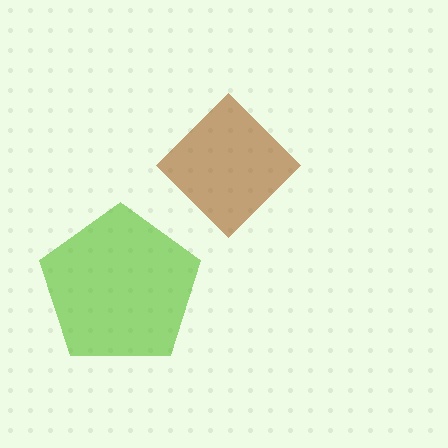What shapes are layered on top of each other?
The layered shapes are: a lime pentagon, a brown diamond.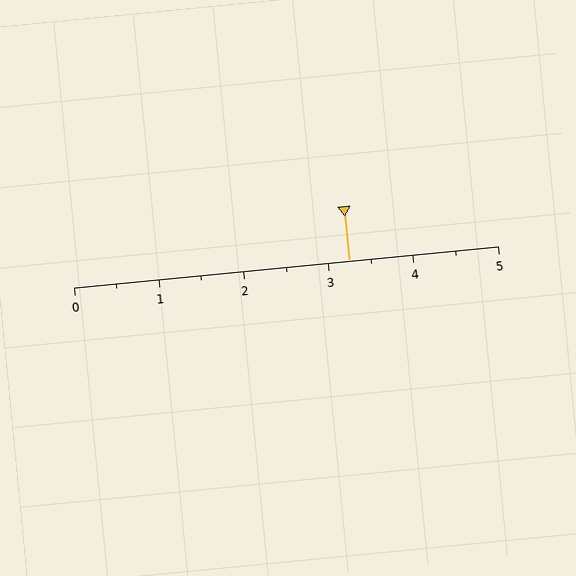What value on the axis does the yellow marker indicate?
The marker indicates approximately 3.2.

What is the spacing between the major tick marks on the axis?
The major ticks are spaced 1 apart.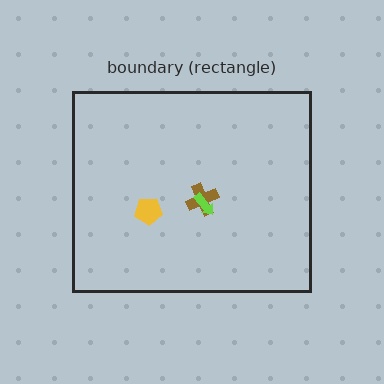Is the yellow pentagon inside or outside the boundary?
Inside.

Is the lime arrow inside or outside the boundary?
Inside.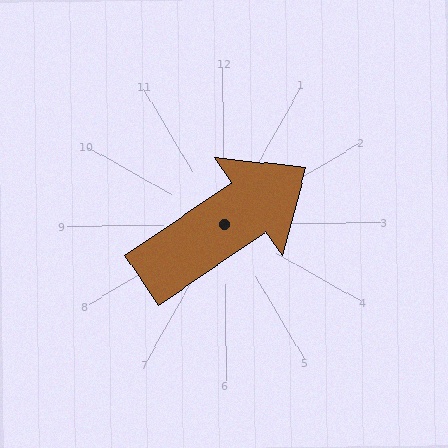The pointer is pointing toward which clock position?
Roughly 2 o'clock.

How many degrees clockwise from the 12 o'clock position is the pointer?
Approximately 56 degrees.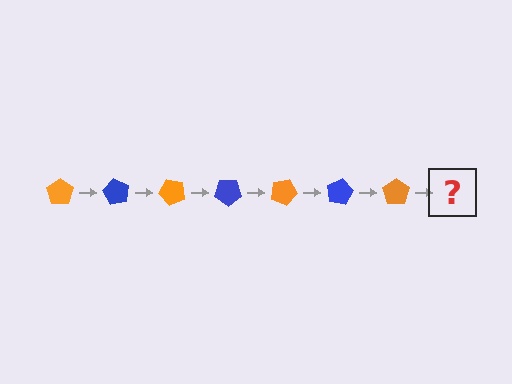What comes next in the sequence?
The next element should be a blue pentagon, rotated 420 degrees from the start.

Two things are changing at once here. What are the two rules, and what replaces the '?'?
The two rules are that it rotates 60 degrees each step and the color cycles through orange and blue. The '?' should be a blue pentagon, rotated 420 degrees from the start.